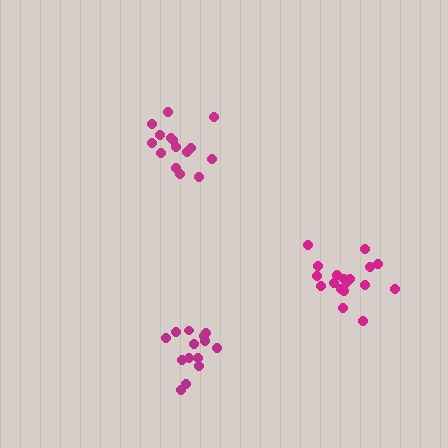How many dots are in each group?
Group 1: 19 dots, Group 2: 15 dots, Group 3: 14 dots (48 total).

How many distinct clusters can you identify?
There are 3 distinct clusters.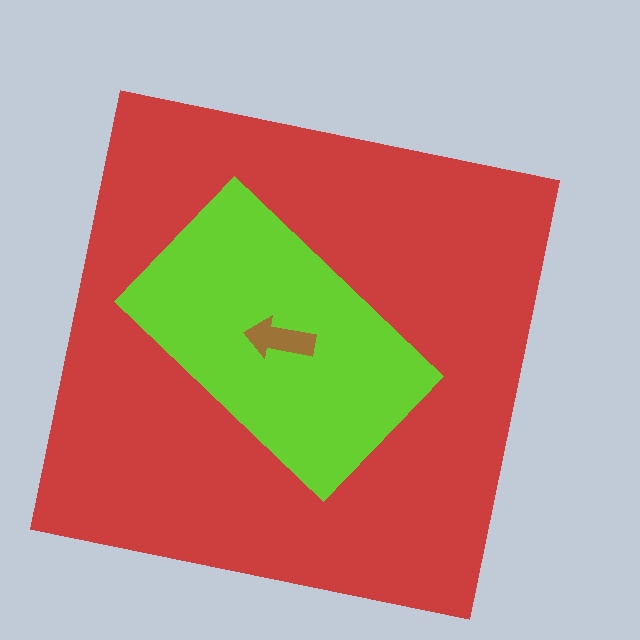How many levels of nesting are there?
3.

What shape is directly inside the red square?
The lime rectangle.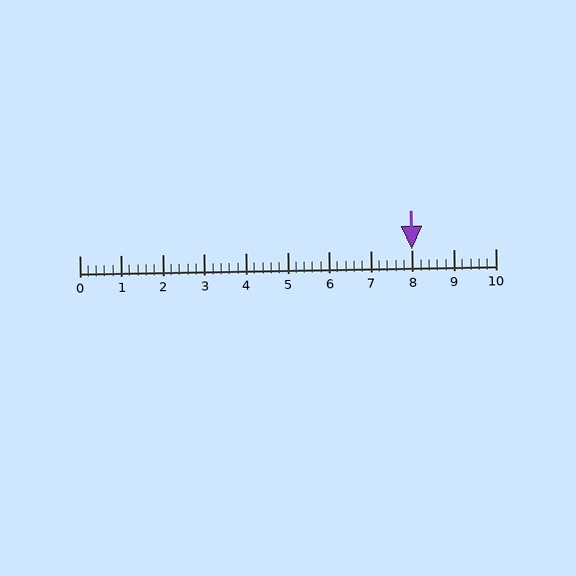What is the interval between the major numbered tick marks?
The major tick marks are spaced 1 units apart.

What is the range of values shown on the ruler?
The ruler shows values from 0 to 10.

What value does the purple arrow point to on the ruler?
The purple arrow points to approximately 8.0.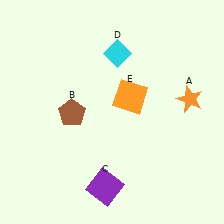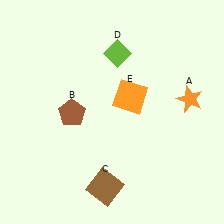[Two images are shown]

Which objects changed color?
C changed from purple to brown. D changed from cyan to lime.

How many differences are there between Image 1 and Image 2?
There are 2 differences between the two images.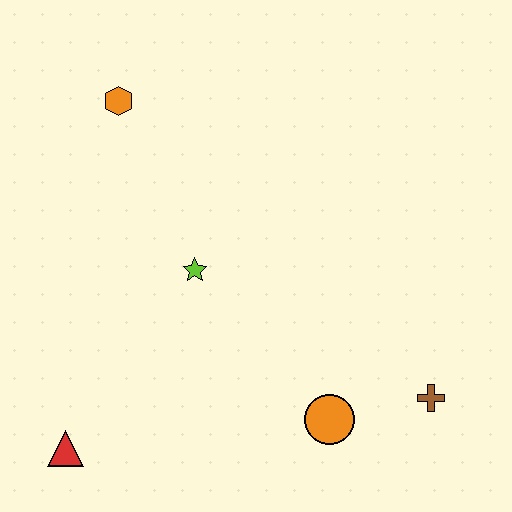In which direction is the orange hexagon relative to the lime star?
The orange hexagon is above the lime star.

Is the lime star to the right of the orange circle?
No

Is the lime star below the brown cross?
No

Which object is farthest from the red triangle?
The brown cross is farthest from the red triangle.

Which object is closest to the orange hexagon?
The lime star is closest to the orange hexagon.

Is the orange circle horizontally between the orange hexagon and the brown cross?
Yes